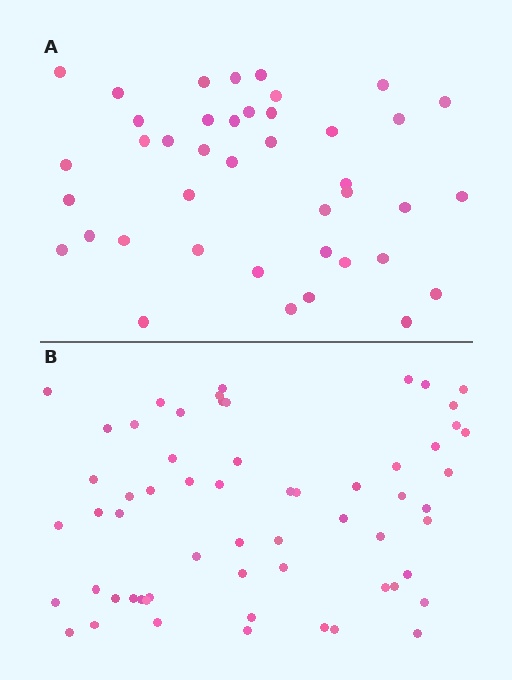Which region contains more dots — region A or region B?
Region B (the bottom region) has more dots.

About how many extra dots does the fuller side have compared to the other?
Region B has approximately 20 more dots than region A.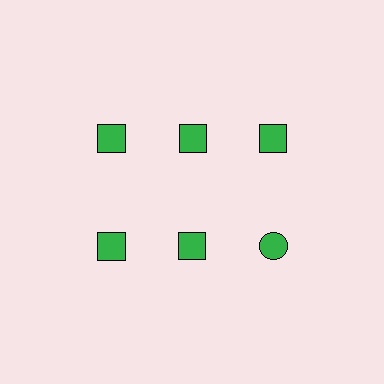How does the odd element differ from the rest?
It has a different shape: circle instead of square.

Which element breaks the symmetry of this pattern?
The green circle in the second row, center column breaks the symmetry. All other shapes are green squares.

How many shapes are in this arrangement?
There are 6 shapes arranged in a grid pattern.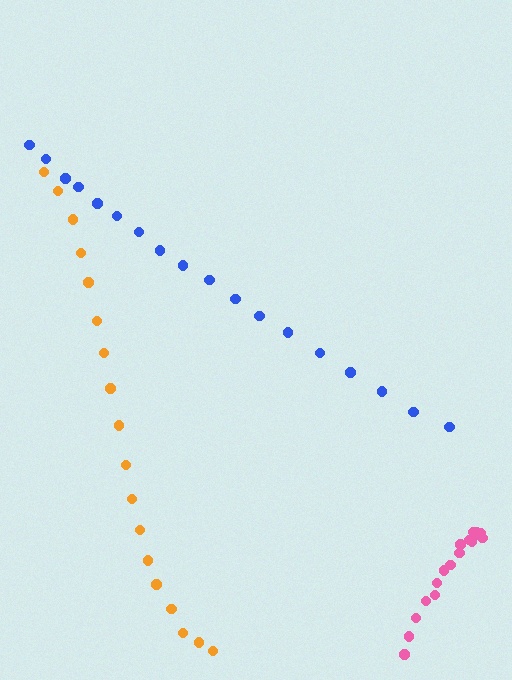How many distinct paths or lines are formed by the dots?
There are 3 distinct paths.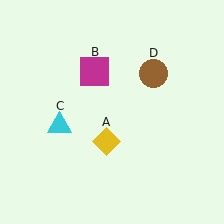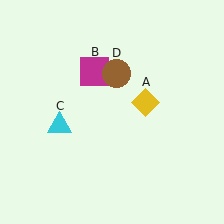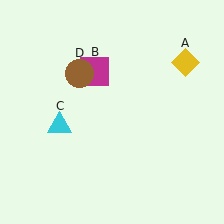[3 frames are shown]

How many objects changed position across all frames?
2 objects changed position: yellow diamond (object A), brown circle (object D).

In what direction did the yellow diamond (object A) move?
The yellow diamond (object A) moved up and to the right.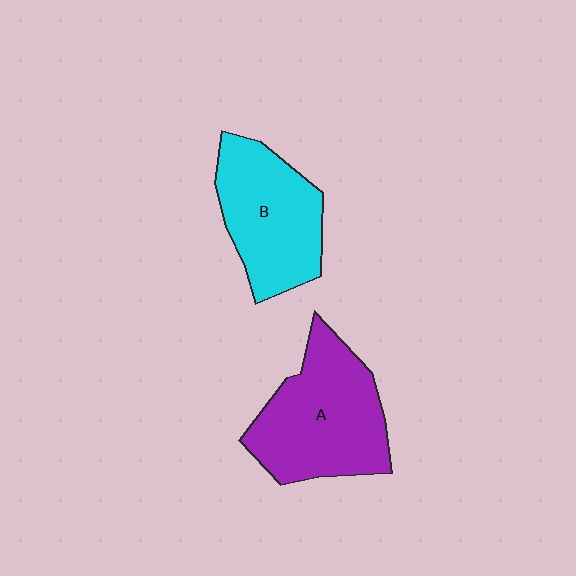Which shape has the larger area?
Shape A (purple).